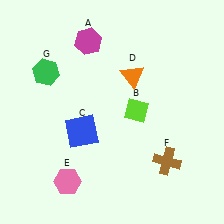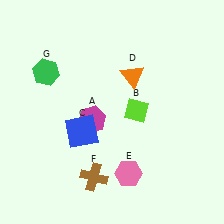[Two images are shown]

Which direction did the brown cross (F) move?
The brown cross (F) moved left.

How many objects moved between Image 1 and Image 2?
3 objects moved between the two images.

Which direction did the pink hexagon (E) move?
The pink hexagon (E) moved right.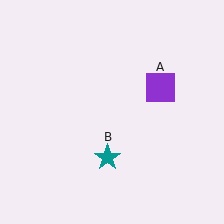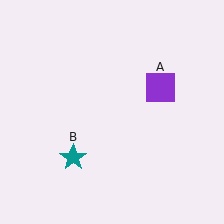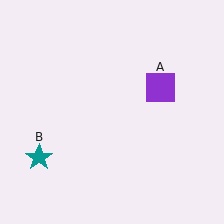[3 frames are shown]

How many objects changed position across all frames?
1 object changed position: teal star (object B).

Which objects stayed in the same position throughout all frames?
Purple square (object A) remained stationary.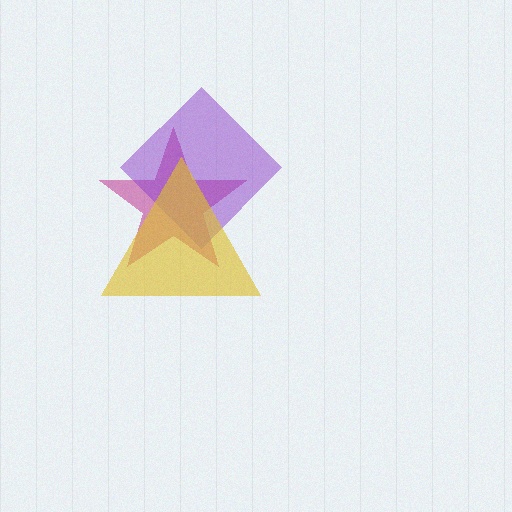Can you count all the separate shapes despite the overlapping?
Yes, there are 3 separate shapes.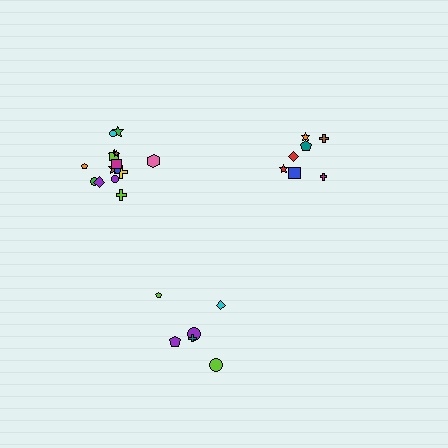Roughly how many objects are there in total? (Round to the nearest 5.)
Roughly 30 objects in total.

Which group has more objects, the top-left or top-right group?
The top-left group.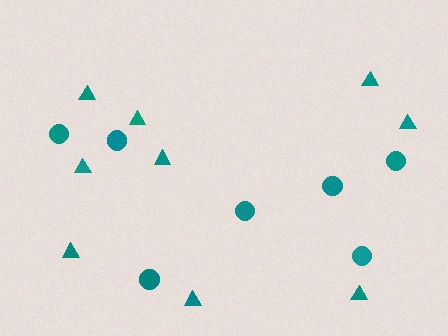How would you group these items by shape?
There are 2 groups: one group of circles (7) and one group of triangles (9).